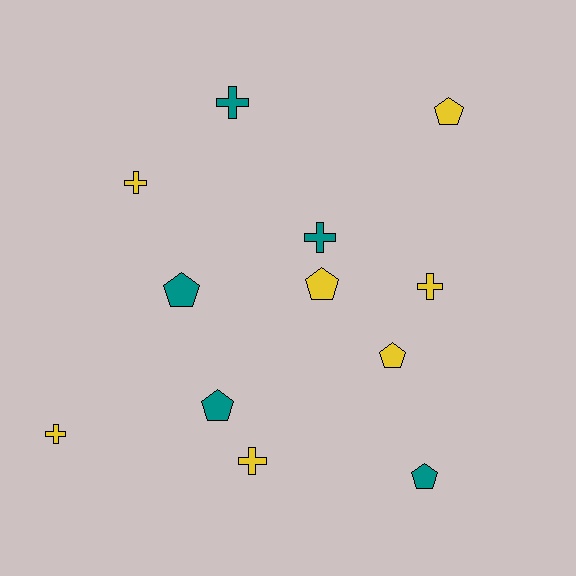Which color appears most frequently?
Yellow, with 7 objects.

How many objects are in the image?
There are 12 objects.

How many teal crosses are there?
There are 2 teal crosses.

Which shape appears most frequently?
Cross, with 6 objects.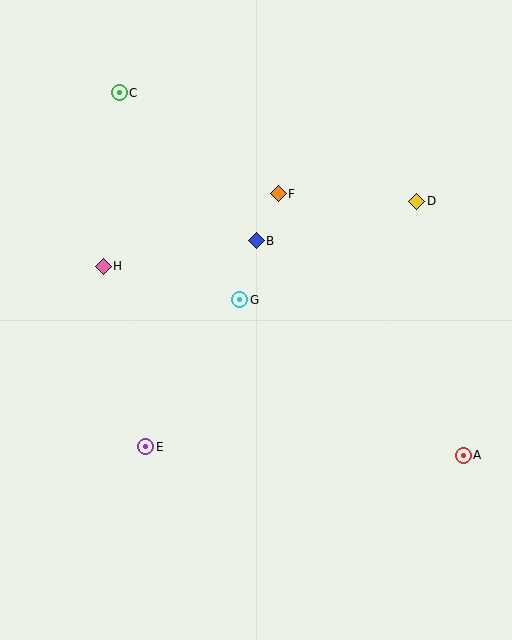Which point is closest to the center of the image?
Point G at (240, 300) is closest to the center.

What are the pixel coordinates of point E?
Point E is at (146, 447).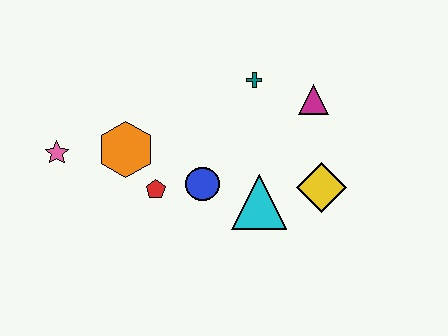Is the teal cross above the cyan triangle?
Yes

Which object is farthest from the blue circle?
The pink star is farthest from the blue circle.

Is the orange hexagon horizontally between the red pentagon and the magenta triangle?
No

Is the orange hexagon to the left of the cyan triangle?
Yes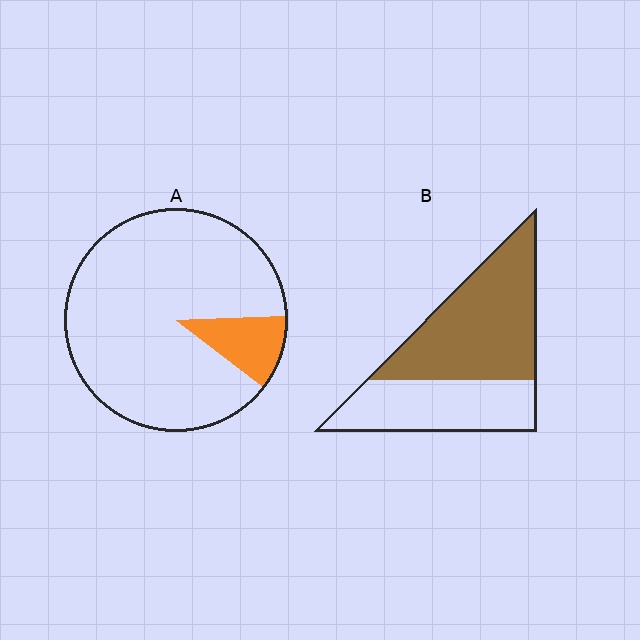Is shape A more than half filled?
No.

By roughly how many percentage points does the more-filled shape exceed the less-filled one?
By roughly 50 percentage points (B over A).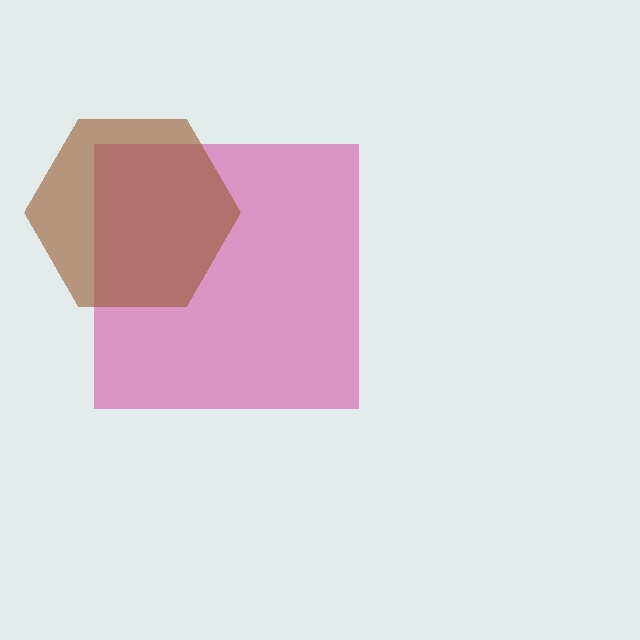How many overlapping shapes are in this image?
There are 2 overlapping shapes in the image.